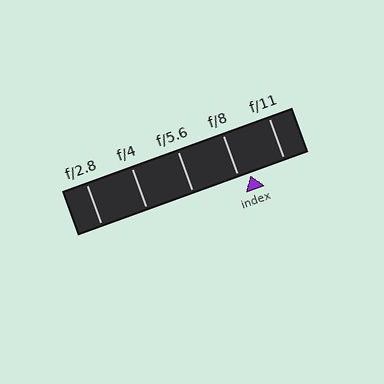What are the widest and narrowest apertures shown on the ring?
The widest aperture shown is f/2.8 and the narrowest is f/11.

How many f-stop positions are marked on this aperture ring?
There are 5 f-stop positions marked.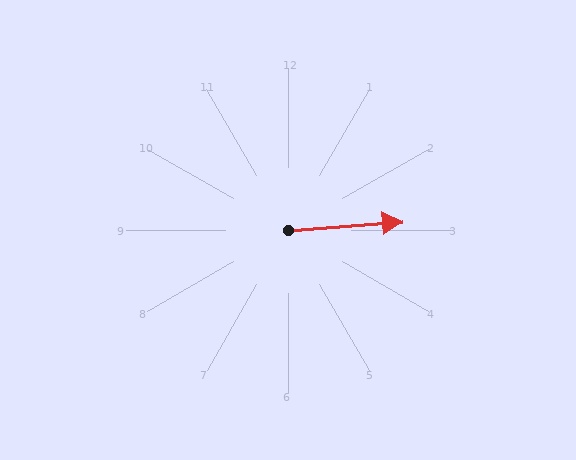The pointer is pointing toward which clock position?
Roughly 3 o'clock.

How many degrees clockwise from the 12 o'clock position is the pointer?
Approximately 86 degrees.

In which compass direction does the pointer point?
East.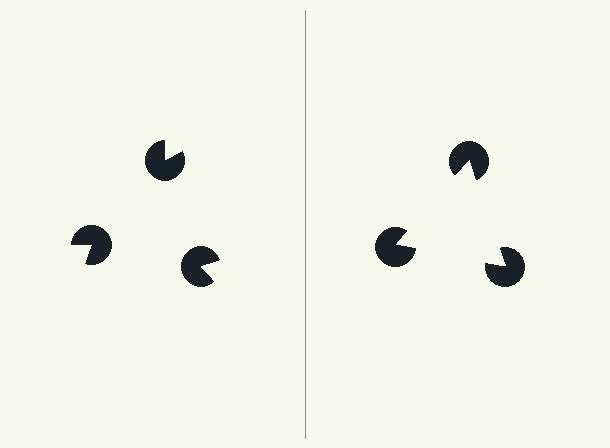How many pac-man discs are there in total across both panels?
6 — 3 on each side.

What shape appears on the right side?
An illusory triangle.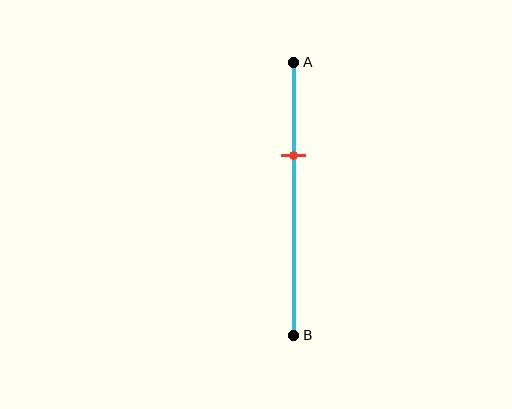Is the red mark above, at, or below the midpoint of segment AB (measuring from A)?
The red mark is above the midpoint of segment AB.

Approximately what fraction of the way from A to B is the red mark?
The red mark is approximately 35% of the way from A to B.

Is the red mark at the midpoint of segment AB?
No, the mark is at about 35% from A, not at the 50% midpoint.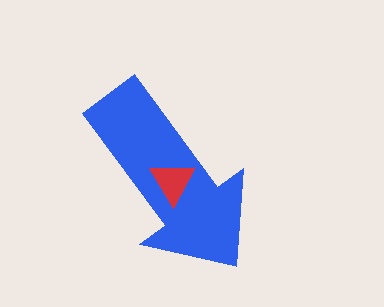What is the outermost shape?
The blue arrow.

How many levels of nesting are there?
2.